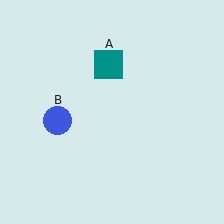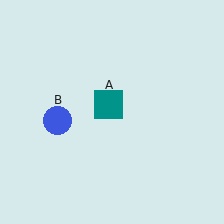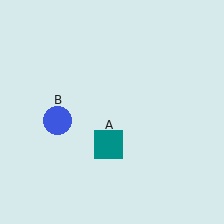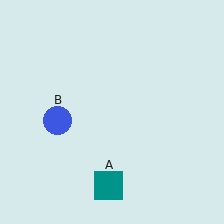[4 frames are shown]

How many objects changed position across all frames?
1 object changed position: teal square (object A).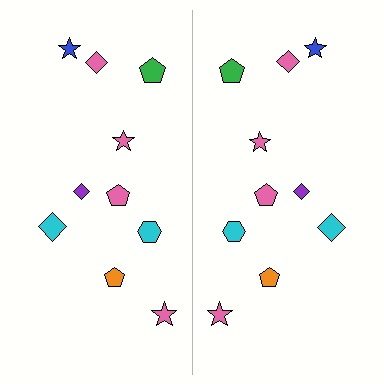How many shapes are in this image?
There are 20 shapes in this image.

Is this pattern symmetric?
Yes, this pattern has bilateral (reflection) symmetry.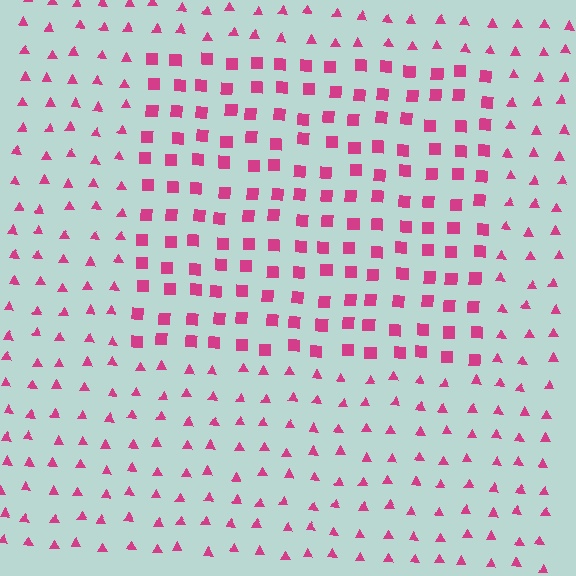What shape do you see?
I see a rectangle.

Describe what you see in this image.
The image is filled with small magenta elements arranged in a uniform grid. A rectangle-shaped region contains squares, while the surrounding area contains triangles. The boundary is defined purely by the change in element shape.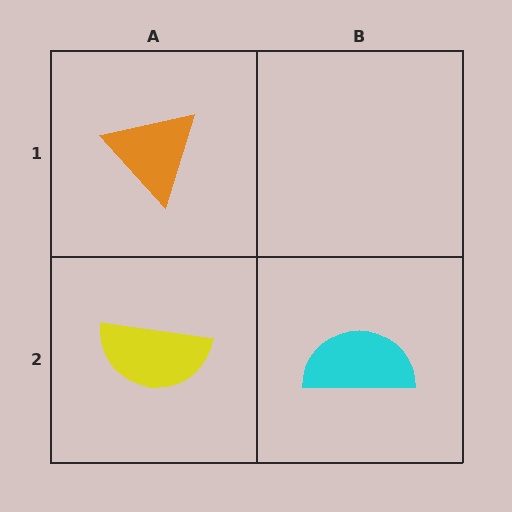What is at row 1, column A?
An orange triangle.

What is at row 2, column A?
A yellow semicircle.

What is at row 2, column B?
A cyan semicircle.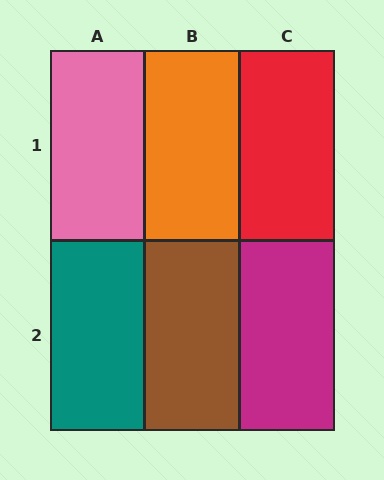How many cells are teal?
1 cell is teal.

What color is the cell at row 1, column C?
Red.